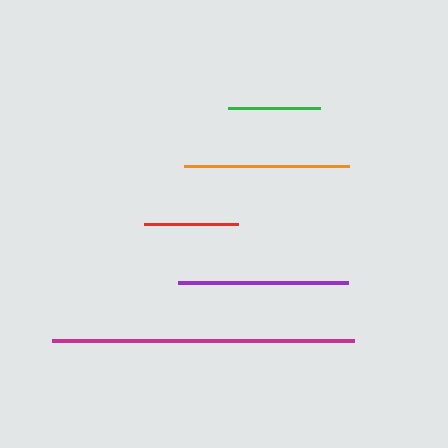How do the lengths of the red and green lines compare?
The red and green lines are approximately the same length.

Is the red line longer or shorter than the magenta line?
The magenta line is longer than the red line.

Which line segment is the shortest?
The green line is the shortest at approximately 92 pixels.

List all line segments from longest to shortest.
From longest to shortest: magenta, purple, orange, red, green.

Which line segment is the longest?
The magenta line is the longest at approximately 302 pixels.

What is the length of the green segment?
The green segment is approximately 92 pixels long.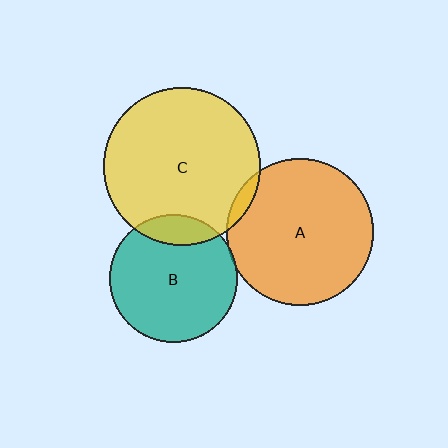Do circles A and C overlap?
Yes.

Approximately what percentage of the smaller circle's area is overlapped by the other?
Approximately 5%.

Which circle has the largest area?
Circle C (yellow).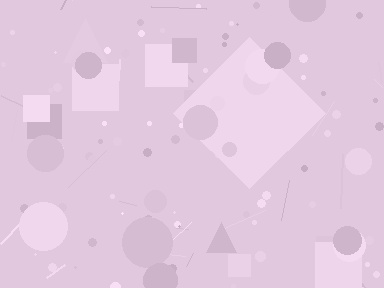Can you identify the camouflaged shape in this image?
The camouflaged shape is a diamond.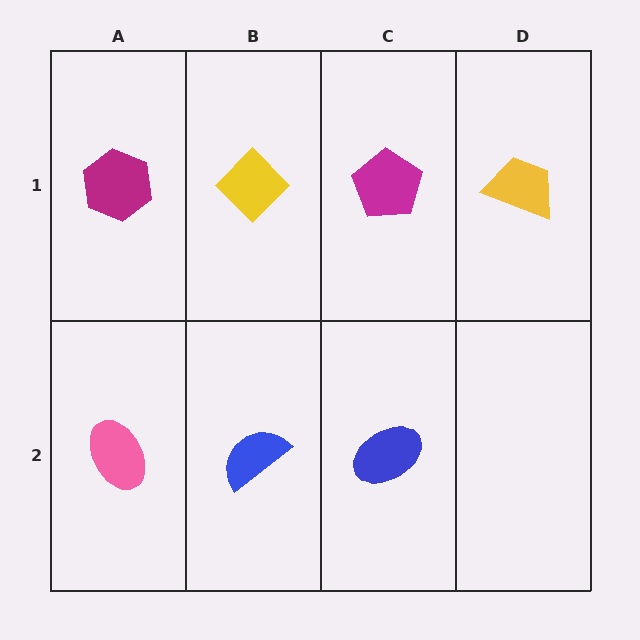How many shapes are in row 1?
4 shapes.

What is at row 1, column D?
A yellow trapezoid.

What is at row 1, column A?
A magenta hexagon.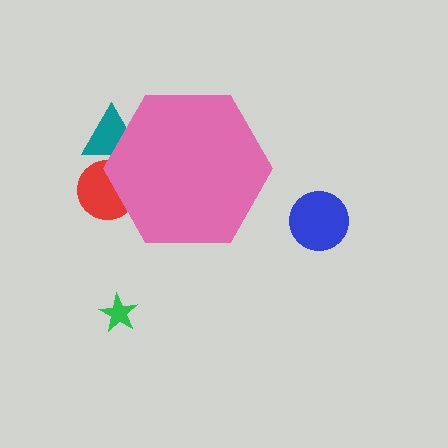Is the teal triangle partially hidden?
Yes, the teal triangle is partially hidden behind the pink hexagon.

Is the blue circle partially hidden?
No, the blue circle is fully visible.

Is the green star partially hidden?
No, the green star is fully visible.